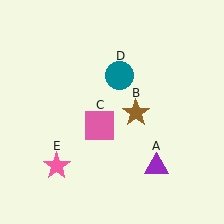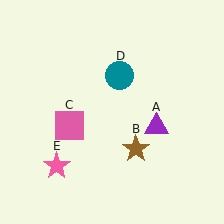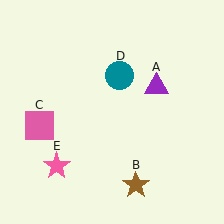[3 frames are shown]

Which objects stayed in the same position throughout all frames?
Teal circle (object D) and pink star (object E) remained stationary.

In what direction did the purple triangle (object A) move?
The purple triangle (object A) moved up.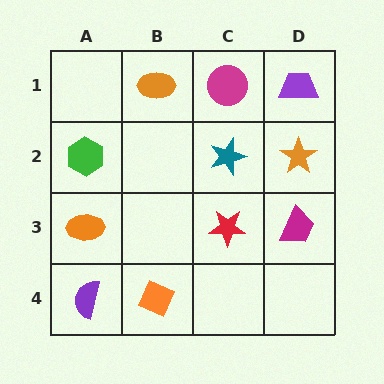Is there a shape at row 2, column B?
No, that cell is empty.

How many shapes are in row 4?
2 shapes.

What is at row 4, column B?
An orange diamond.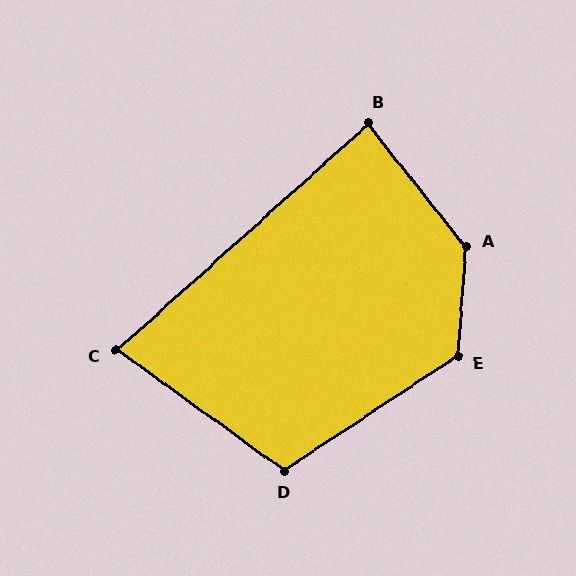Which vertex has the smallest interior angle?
C, at approximately 78 degrees.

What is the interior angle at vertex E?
Approximately 128 degrees (obtuse).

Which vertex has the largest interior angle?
A, at approximately 137 degrees.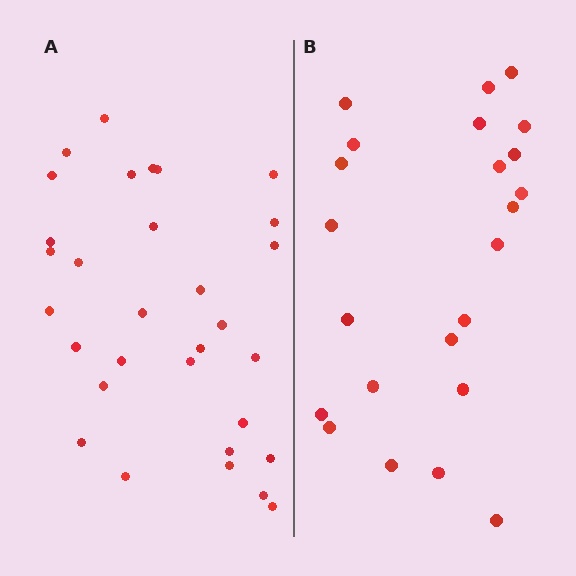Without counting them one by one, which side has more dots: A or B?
Region A (the left region) has more dots.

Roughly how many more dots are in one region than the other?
Region A has roughly 8 or so more dots than region B.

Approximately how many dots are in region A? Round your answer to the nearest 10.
About 30 dots. (The exact count is 31, which rounds to 30.)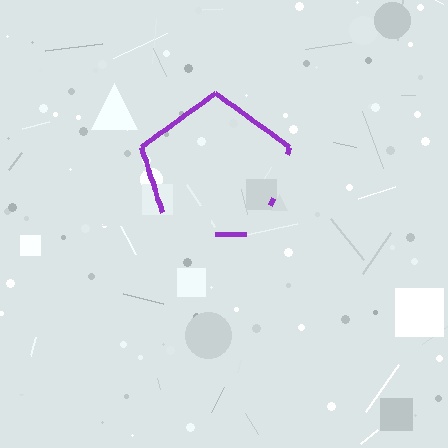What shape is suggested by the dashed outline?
The dashed outline suggests a pentagon.